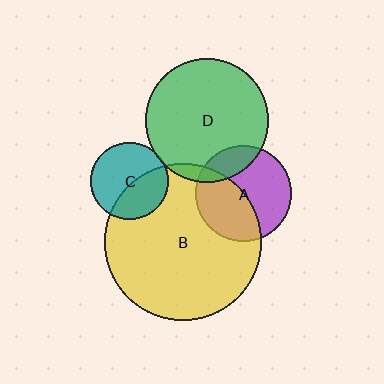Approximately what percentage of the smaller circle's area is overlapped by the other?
Approximately 5%.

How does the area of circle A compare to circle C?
Approximately 1.5 times.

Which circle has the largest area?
Circle B (yellow).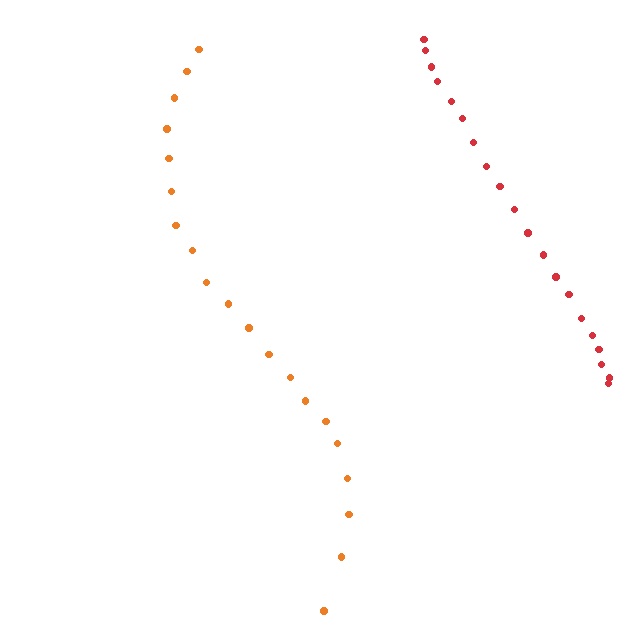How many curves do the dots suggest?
There are 2 distinct paths.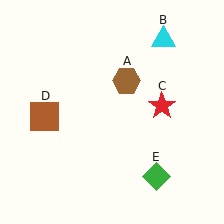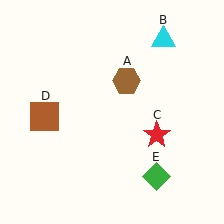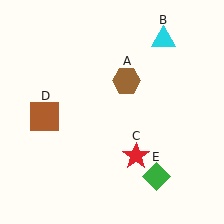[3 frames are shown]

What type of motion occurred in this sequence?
The red star (object C) rotated clockwise around the center of the scene.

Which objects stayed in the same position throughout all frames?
Brown hexagon (object A) and cyan triangle (object B) and brown square (object D) and green diamond (object E) remained stationary.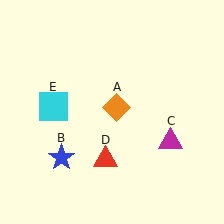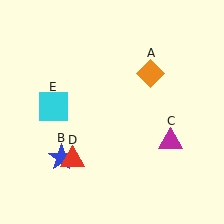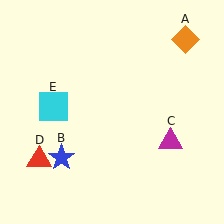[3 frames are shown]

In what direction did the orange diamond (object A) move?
The orange diamond (object A) moved up and to the right.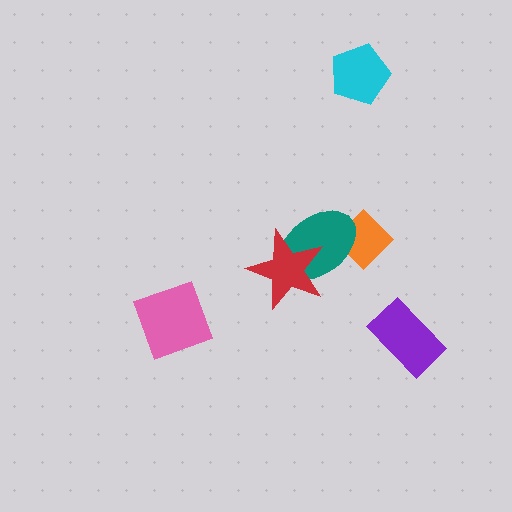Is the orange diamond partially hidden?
Yes, it is partially covered by another shape.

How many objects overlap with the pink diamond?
0 objects overlap with the pink diamond.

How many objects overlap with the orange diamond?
1 object overlaps with the orange diamond.